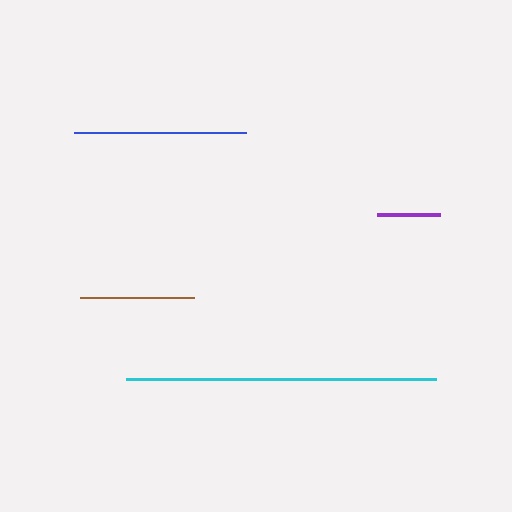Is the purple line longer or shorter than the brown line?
The brown line is longer than the purple line.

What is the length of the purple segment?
The purple segment is approximately 63 pixels long.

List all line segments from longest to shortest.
From longest to shortest: cyan, blue, brown, purple.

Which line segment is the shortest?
The purple line is the shortest at approximately 63 pixels.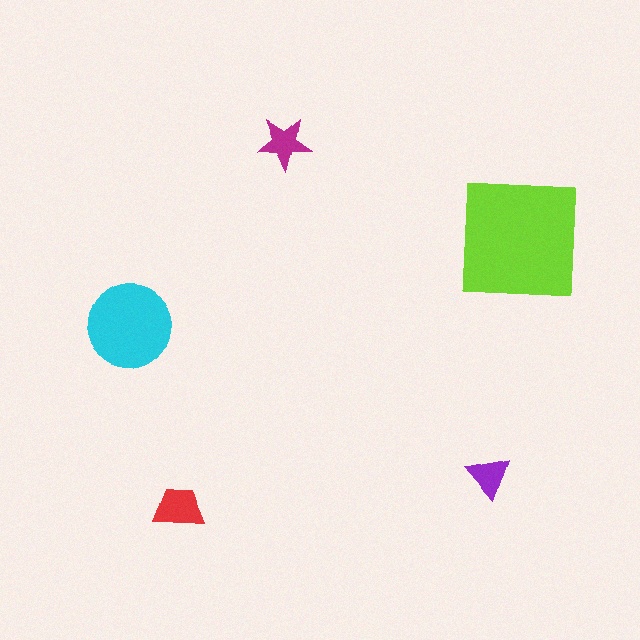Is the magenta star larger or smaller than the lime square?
Smaller.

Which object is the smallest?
The purple triangle.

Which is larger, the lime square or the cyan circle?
The lime square.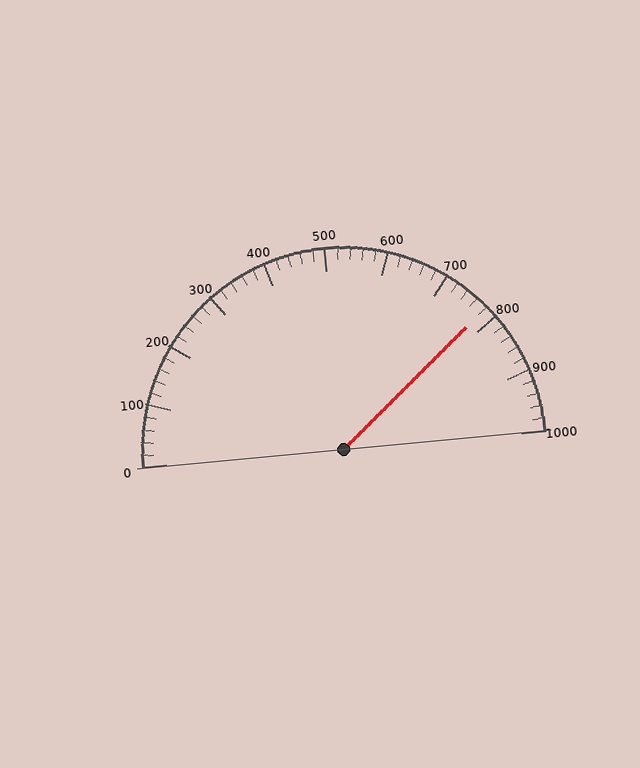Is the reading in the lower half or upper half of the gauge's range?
The reading is in the upper half of the range (0 to 1000).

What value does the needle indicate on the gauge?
The needle indicates approximately 780.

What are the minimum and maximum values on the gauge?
The gauge ranges from 0 to 1000.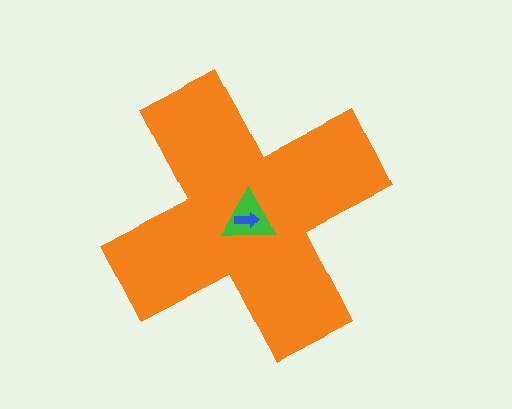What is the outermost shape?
The orange cross.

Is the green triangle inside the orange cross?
Yes.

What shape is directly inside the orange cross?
The green triangle.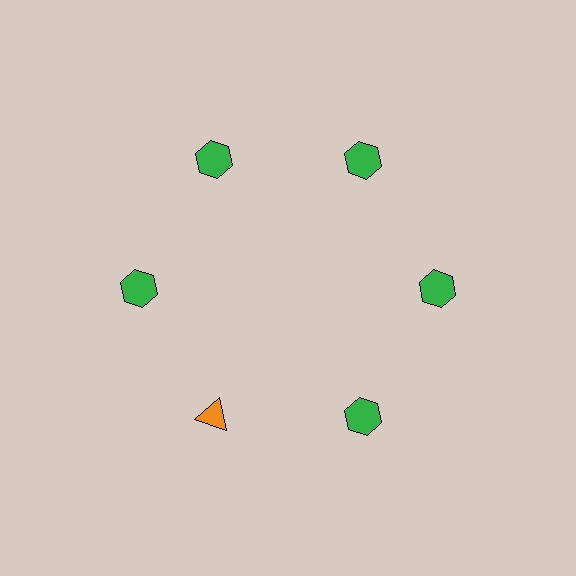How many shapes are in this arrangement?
There are 6 shapes arranged in a ring pattern.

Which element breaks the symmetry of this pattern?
The orange triangle at roughly the 7 o'clock position breaks the symmetry. All other shapes are green hexagons.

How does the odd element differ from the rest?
It differs in both color (orange instead of green) and shape (triangle instead of hexagon).